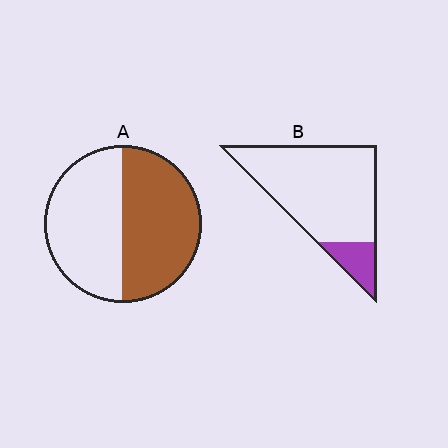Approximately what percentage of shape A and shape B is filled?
A is approximately 50% and B is approximately 15%.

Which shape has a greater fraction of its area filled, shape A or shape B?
Shape A.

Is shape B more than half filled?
No.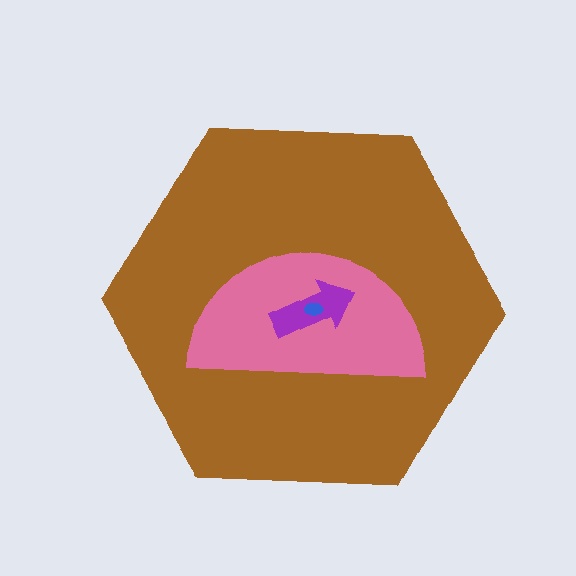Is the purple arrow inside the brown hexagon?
Yes.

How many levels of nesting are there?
4.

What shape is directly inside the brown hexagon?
The pink semicircle.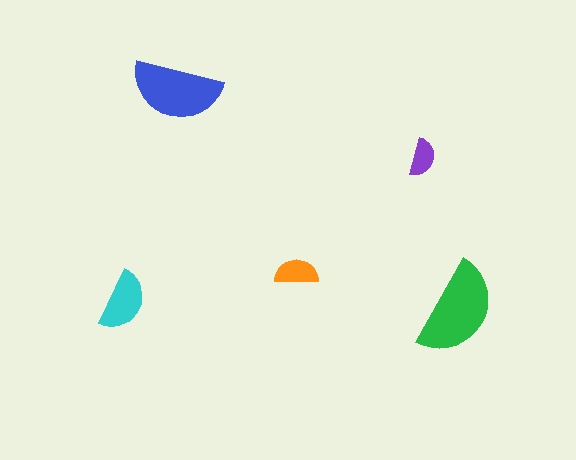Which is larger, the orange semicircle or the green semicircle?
The green one.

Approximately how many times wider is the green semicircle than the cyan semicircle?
About 1.5 times wider.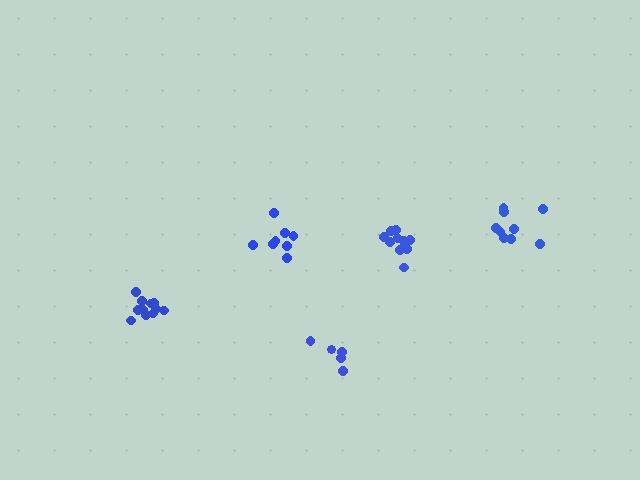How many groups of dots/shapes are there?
There are 5 groups.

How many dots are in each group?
Group 1: 11 dots, Group 2: 9 dots, Group 3: 8 dots, Group 4: 5 dots, Group 5: 11 dots (44 total).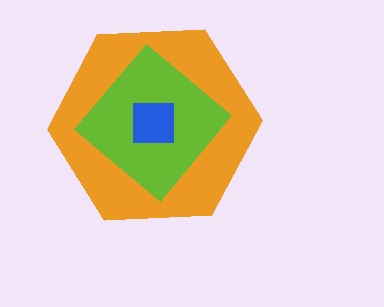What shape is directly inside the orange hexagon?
The lime diamond.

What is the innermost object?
The blue square.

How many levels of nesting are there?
3.